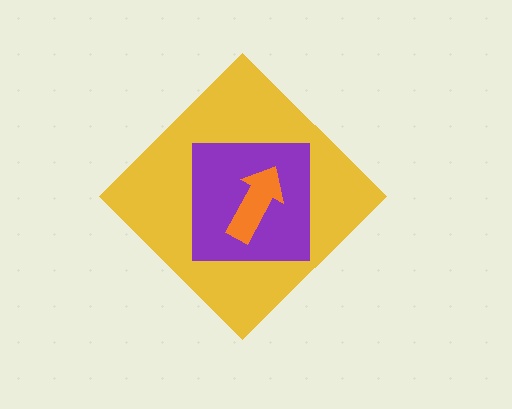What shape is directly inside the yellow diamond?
The purple square.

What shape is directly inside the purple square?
The orange arrow.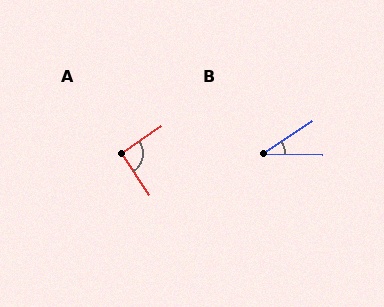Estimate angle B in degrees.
Approximately 35 degrees.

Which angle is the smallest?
B, at approximately 35 degrees.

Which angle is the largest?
A, at approximately 90 degrees.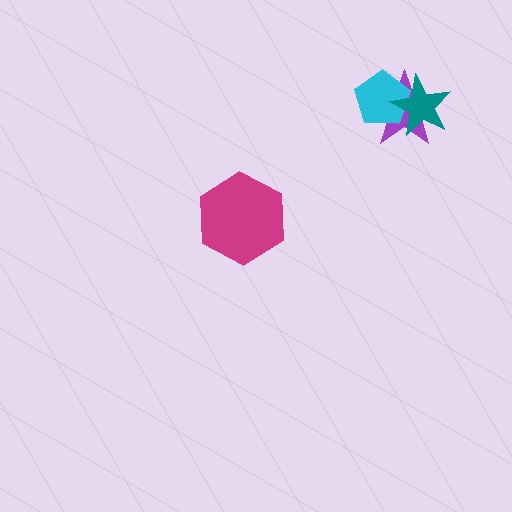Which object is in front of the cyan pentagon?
The teal star is in front of the cyan pentagon.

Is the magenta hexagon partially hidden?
No, no other shape covers it.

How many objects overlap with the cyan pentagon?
2 objects overlap with the cyan pentagon.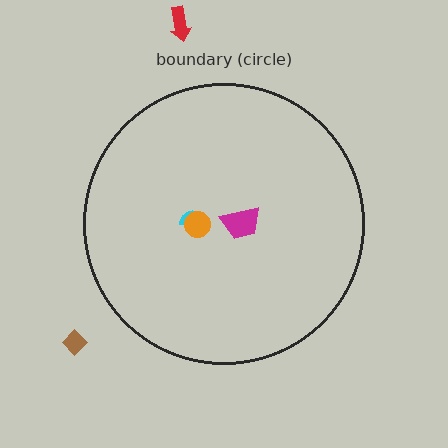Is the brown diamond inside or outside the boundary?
Outside.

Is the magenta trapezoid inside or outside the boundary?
Inside.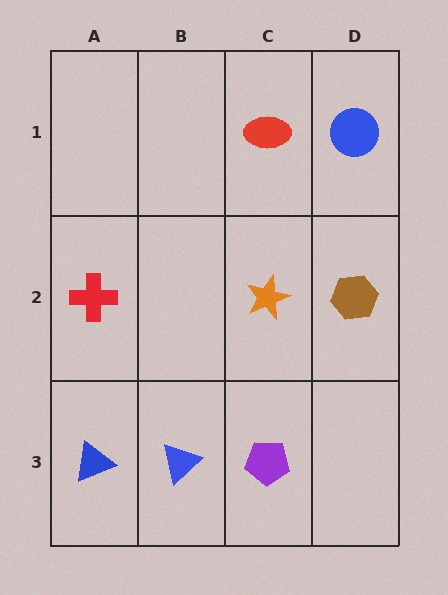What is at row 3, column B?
A blue triangle.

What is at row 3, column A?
A blue triangle.